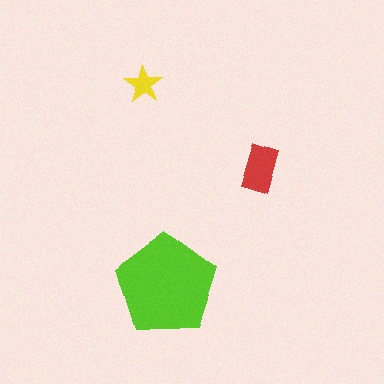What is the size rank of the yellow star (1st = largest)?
3rd.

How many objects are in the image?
There are 3 objects in the image.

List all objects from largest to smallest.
The lime pentagon, the red rectangle, the yellow star.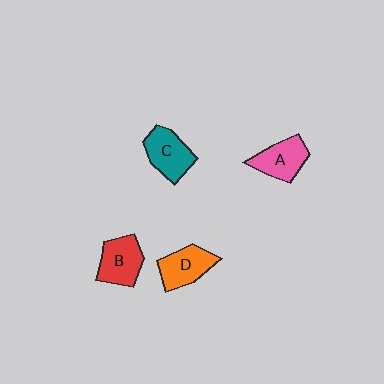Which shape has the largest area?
Shape C (teal).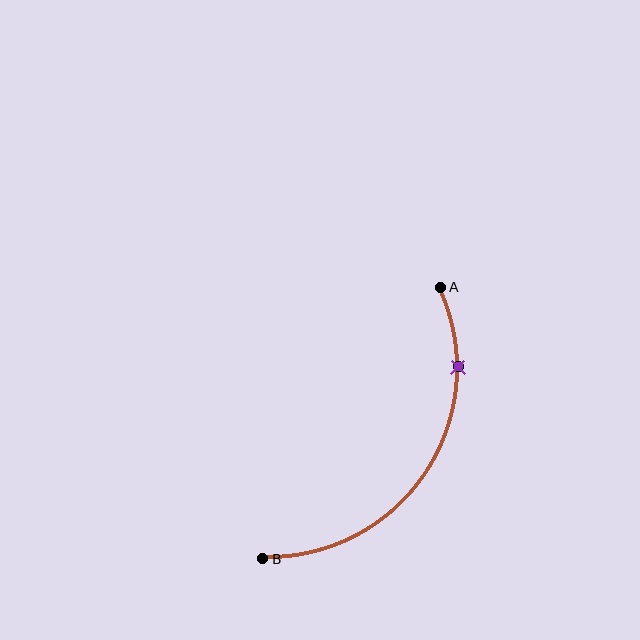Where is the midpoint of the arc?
The arc midpoint is the point on the curve farthest from the straight line joining A and B. It sits to the right of that line.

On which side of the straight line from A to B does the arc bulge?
The arc bulges to the right of the straight line connecting A and B.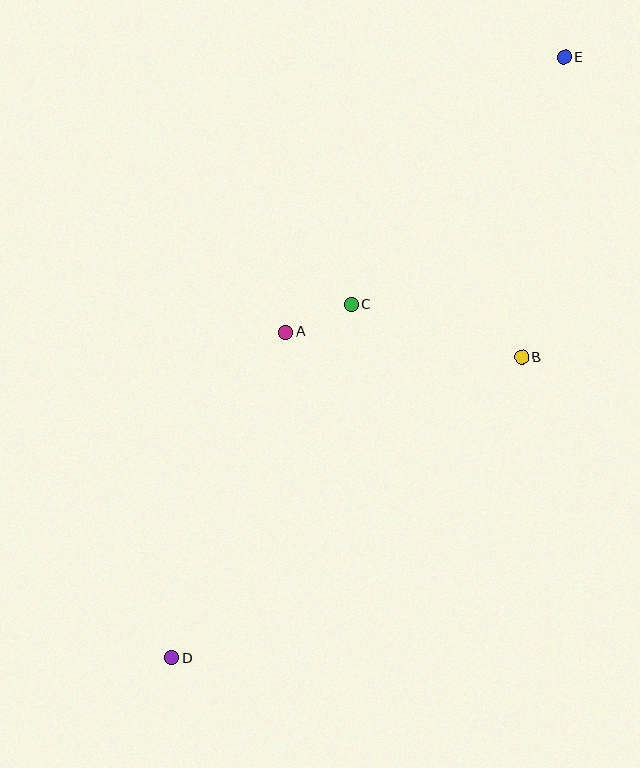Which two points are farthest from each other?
Points D and E are farthest from each other.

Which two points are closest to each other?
Points A and C are closest to each other.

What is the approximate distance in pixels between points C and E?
The distance between C and E is approximately 326 pixels.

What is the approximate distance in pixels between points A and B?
The distance between A and B is approximately 237 pixels.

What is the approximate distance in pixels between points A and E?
The distance between A and E is approximately 391 pixels.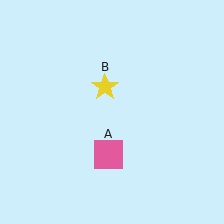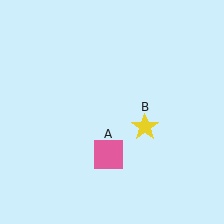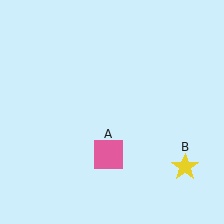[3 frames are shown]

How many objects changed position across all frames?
1 object changed position: yellow star (object B).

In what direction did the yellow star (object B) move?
The yellow star (object B) moved down and to the right.